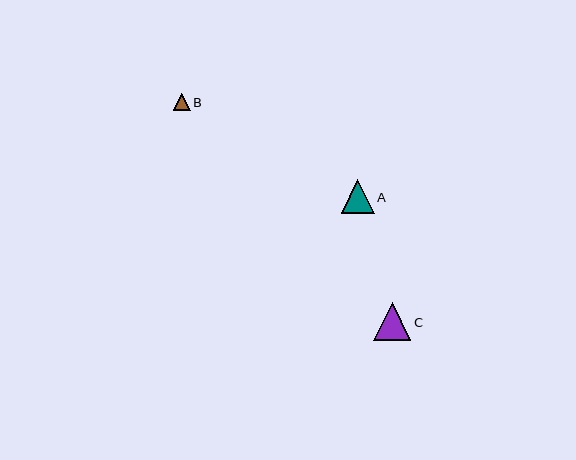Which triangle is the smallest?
Triangle B is the smallest with a size of approximately 16 pixels.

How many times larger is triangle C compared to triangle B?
Triangle C is approximately 2.3 times the size of triangle B.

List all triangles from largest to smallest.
From largest to smallest: C, A, B.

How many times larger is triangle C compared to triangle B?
Triangle C is approximately 2.3 times the size of triangle B.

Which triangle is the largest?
Triangle C is the largest with a size of approximately 38 pixels.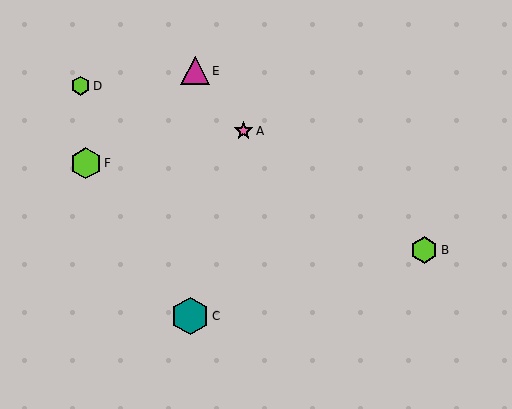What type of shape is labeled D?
Shape D is a lime hexagon.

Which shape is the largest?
The teal hexagon (labeled C) is the largest.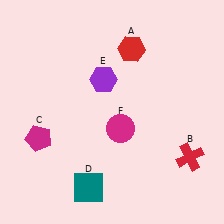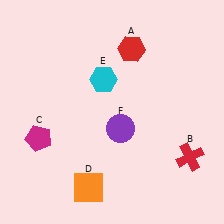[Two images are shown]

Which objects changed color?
D changed from teal to orange. E changed from purple to cyan. F changed from magenta to purple.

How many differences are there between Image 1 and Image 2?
There are 3 differences between the two images.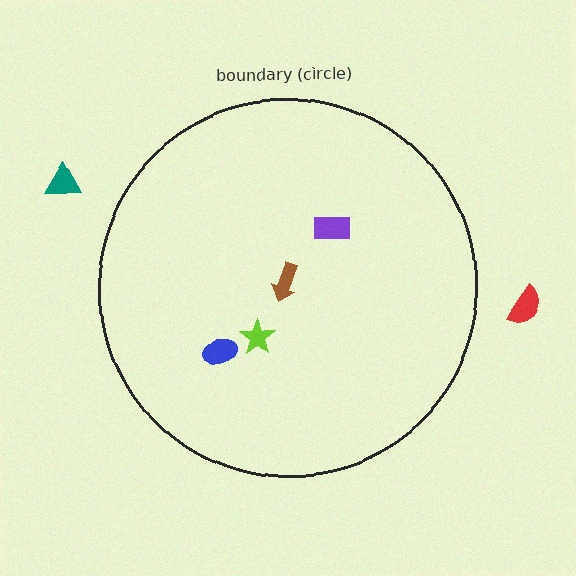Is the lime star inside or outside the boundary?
Inside.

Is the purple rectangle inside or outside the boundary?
Inside.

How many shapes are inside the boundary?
4 inside, 2 outside.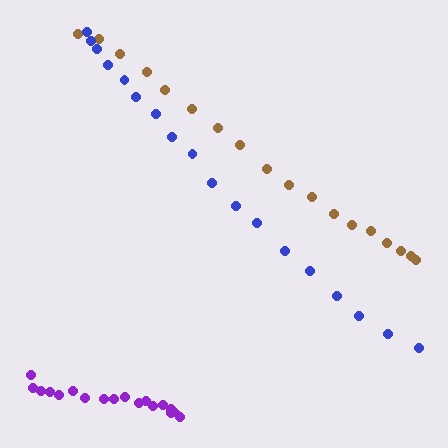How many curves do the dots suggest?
There are 3 distinct paths.